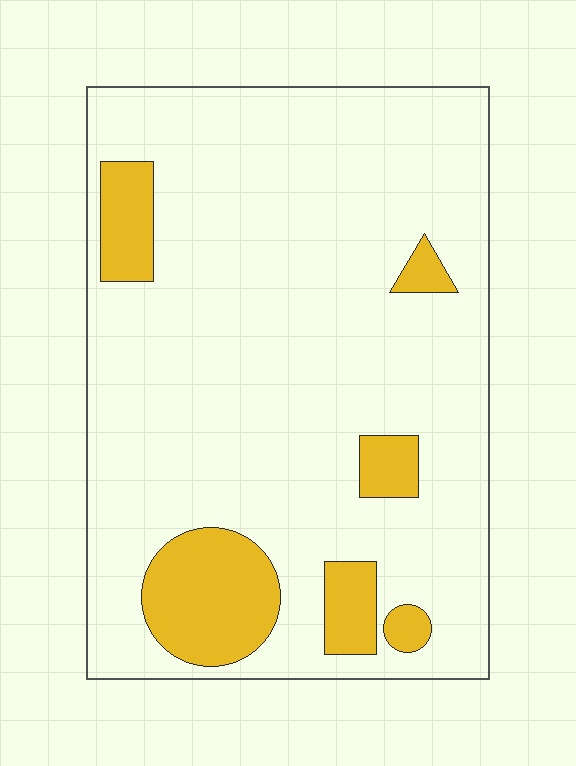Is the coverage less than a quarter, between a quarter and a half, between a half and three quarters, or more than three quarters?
Less than a quarter.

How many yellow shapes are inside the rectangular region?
6.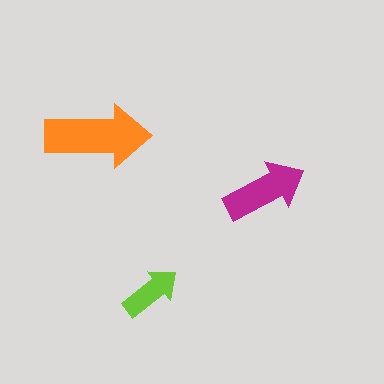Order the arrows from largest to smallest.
the orange one, the magenta one, the lime one.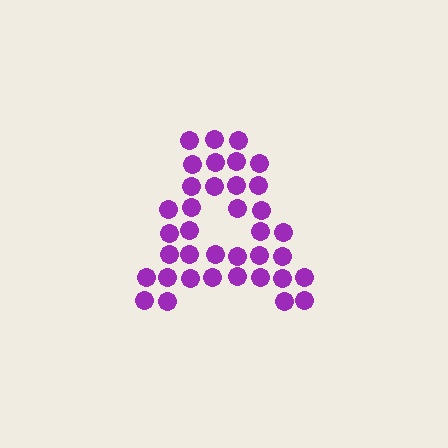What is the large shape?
The large shape is the letter A.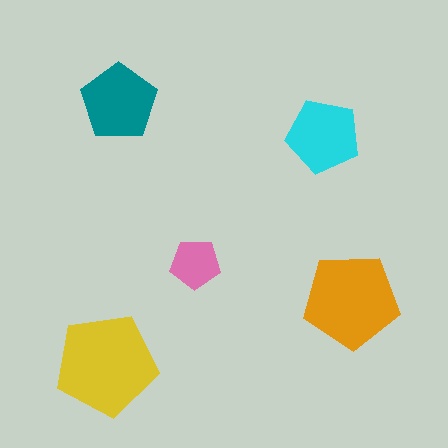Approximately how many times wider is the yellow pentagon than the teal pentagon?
About 1.5 times wider.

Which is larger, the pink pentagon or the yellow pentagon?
The yellow one.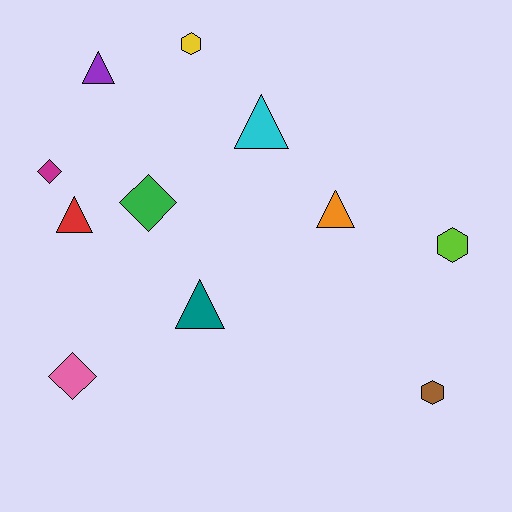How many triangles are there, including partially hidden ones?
There are 5 triangles.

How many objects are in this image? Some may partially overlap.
There are 11 objects.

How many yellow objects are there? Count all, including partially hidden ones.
There is 1 yellow object.